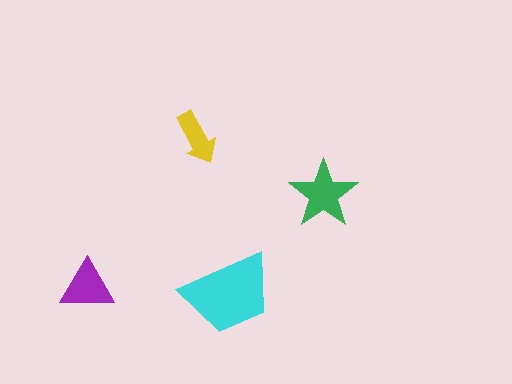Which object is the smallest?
The yellow arrow.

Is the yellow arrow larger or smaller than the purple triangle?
Smaller.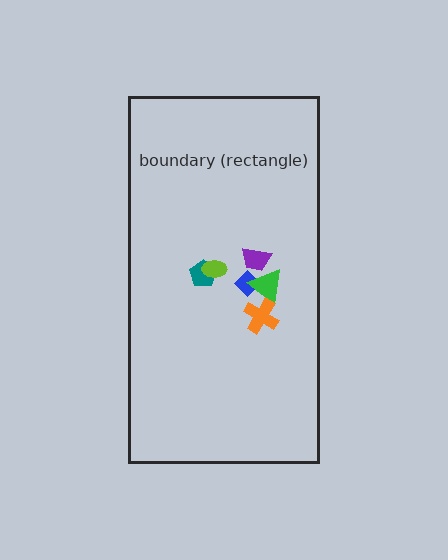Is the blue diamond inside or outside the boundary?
Inside.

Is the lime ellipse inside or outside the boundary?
Inside.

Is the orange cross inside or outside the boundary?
Inside.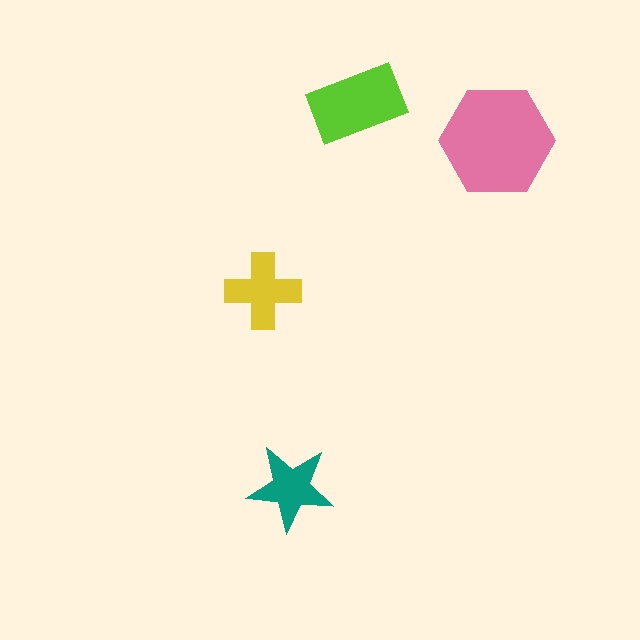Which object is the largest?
The pink hexagon.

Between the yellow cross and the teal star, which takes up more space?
The yellow cross.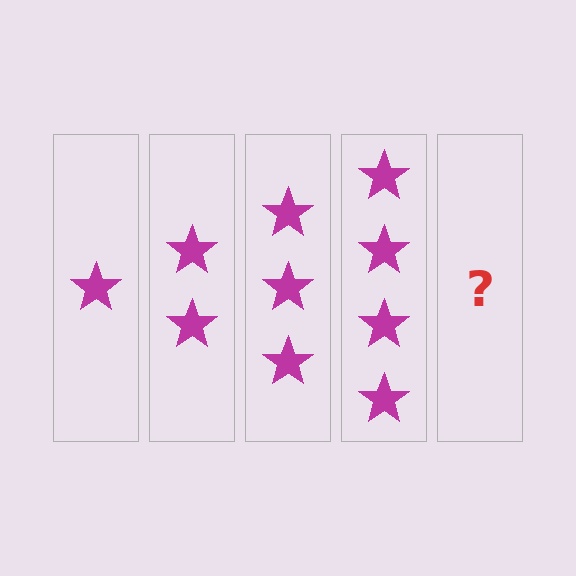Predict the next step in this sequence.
The next step is 5 stars.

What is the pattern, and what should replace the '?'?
The pattern is that each step adds one more star. The '?' should be 5 stars.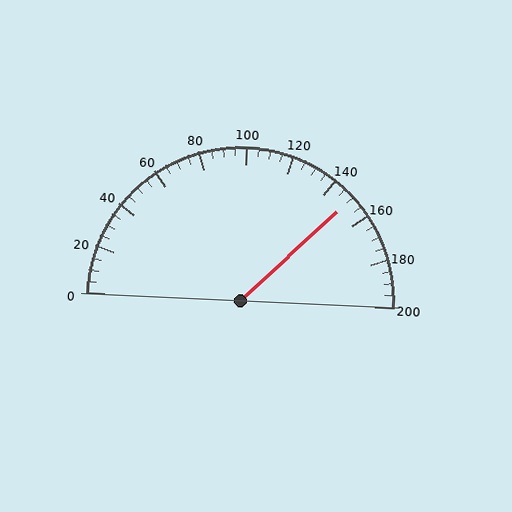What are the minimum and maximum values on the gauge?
The gauge ranges from 0 to 200.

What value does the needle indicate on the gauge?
The needle indicates approximately 150.